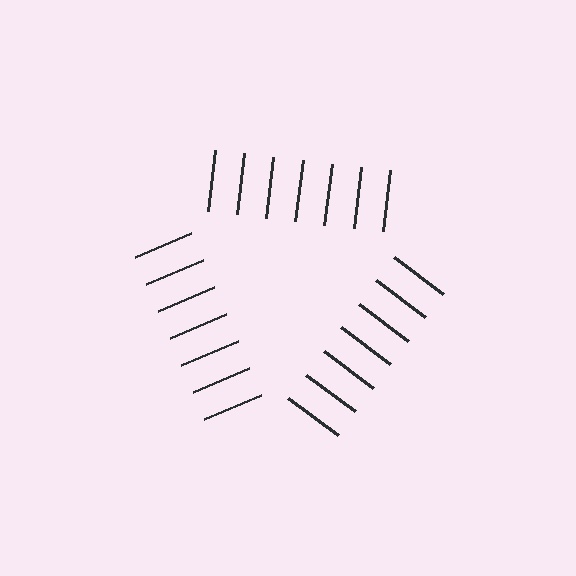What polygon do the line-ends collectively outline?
An illusory triangle — the line segments terminate on its edges but no continuous stroke is drawn.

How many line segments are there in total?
21 — 7 along each of the 3 edges.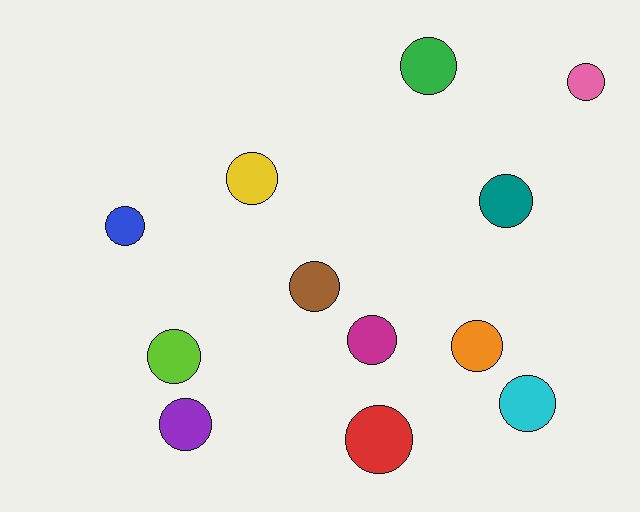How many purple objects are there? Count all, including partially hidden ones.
There is 1 purple object.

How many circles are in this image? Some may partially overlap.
There are 12 circles.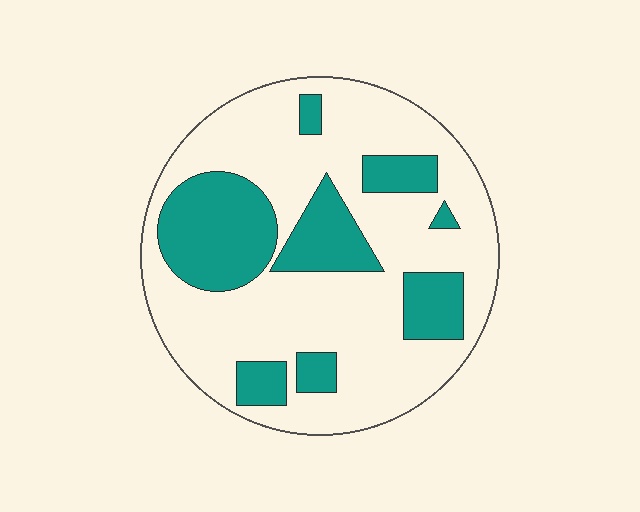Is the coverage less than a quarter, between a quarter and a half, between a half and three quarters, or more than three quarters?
Between a quarter and a half.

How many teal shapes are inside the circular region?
8.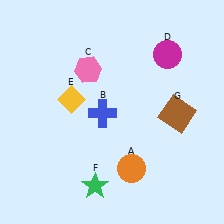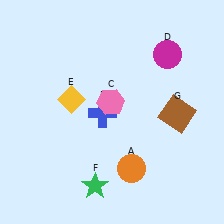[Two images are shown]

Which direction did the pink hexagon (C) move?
The pink hexagon (C) moved down.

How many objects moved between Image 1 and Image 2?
1 object moved between the two images.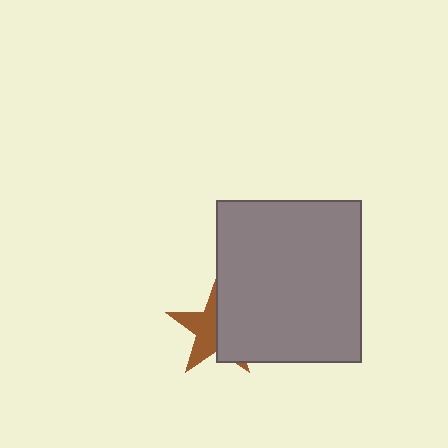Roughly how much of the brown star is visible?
About half of it is visible (roughly 48%).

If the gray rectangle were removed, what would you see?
You would see the complete brown star.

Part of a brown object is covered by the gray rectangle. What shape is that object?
It is a star.